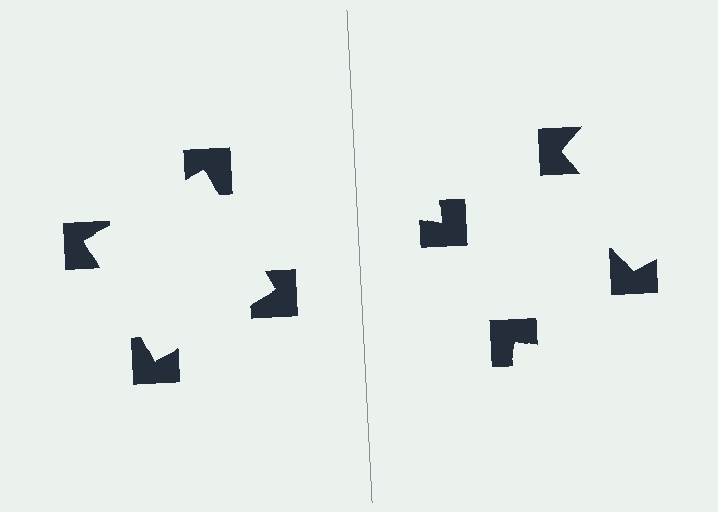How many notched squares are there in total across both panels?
8 — 4 on each side.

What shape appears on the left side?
An illusory square.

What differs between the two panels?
The notched squares are positioned identically on both sides; only the wedge orientations differ. On the left they align to a square; on the right they are misaligned.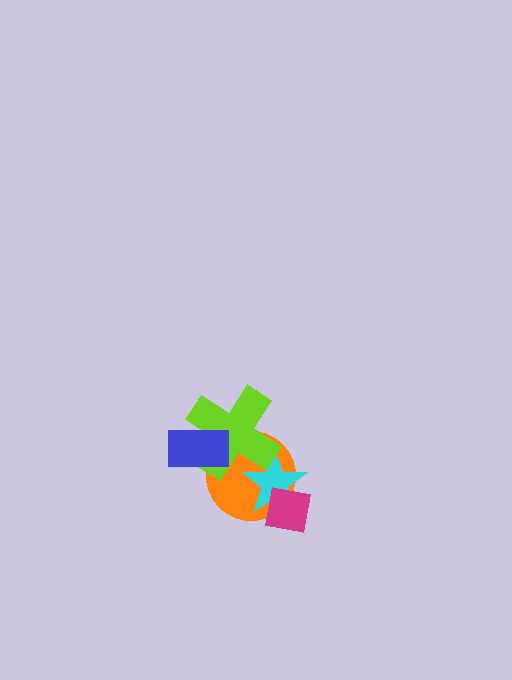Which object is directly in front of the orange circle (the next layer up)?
The cyan star is directly in front of the orange circle.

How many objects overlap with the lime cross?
3 objects overlap with the lime cross.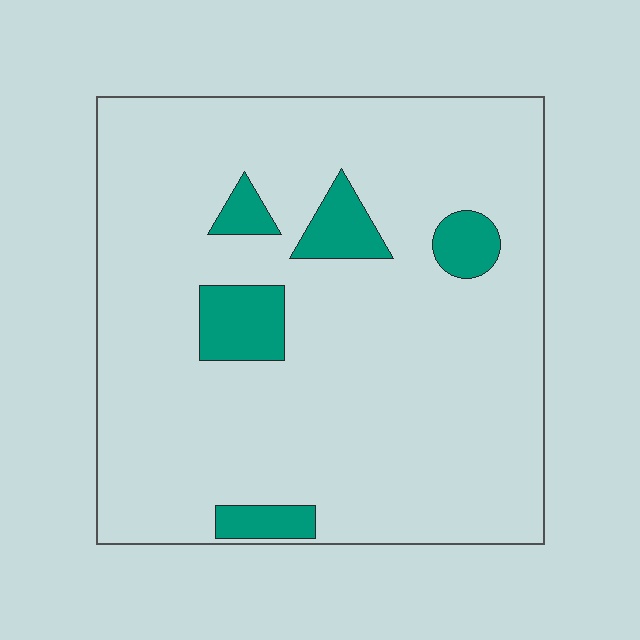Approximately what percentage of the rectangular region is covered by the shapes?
Approximately 10%.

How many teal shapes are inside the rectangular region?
5.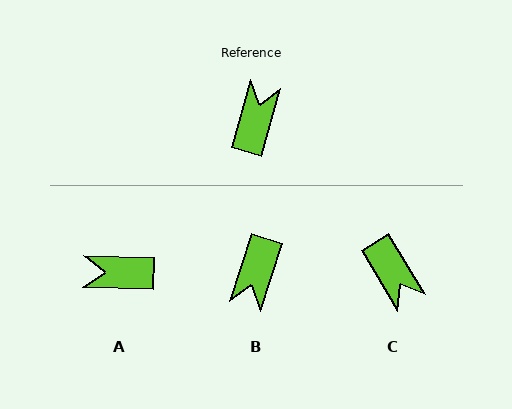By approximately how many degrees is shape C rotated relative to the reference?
Approximately 134 degrees clockwise.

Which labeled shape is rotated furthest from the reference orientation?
B, about 178 degrees away.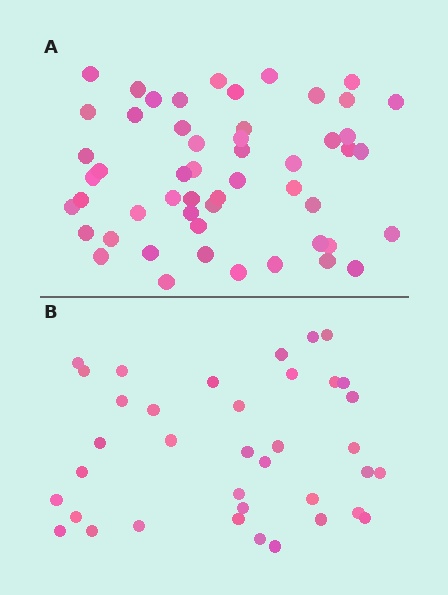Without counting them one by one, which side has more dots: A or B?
Region A (the top region) has more dots.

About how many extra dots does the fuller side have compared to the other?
Region A has approximately 15 more dots than region B.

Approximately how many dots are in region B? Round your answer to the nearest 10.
About 40 dots. (The exact count is 37, which rounds to 40.)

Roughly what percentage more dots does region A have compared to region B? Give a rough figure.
About 45% more.